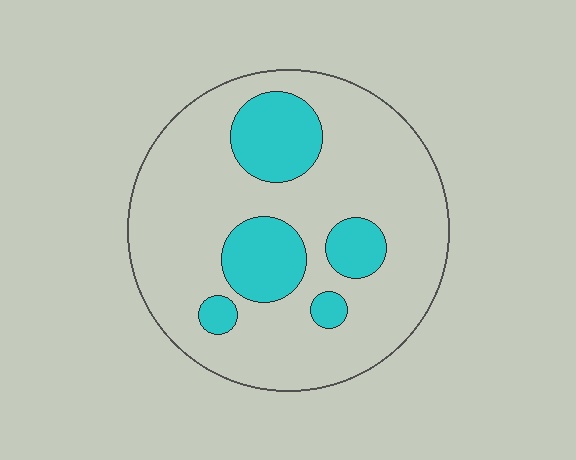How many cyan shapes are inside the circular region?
5.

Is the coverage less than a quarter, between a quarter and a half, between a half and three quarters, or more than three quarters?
Less than a quarter.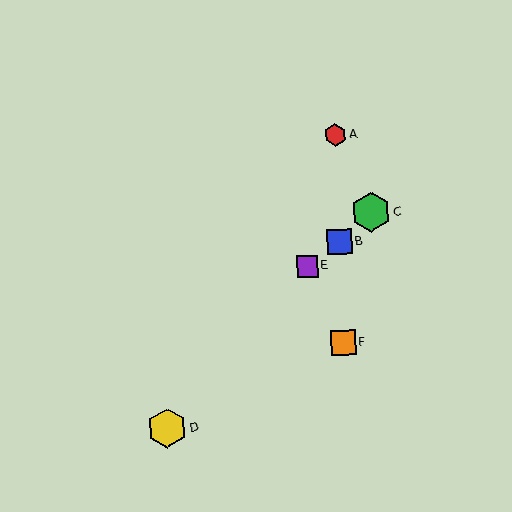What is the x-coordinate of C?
Object C is at x≈371.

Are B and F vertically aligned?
Yes, both are at x≈339.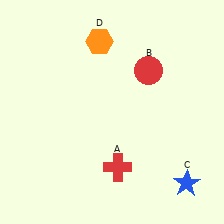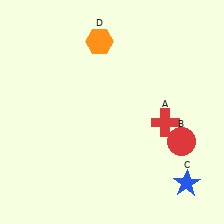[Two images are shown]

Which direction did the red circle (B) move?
The red circle (B) moved down.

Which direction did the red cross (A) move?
The red cross (A) moved right.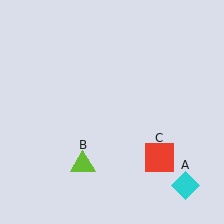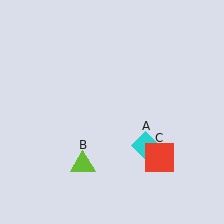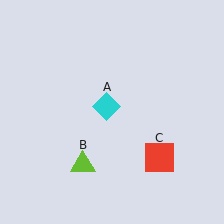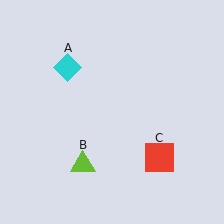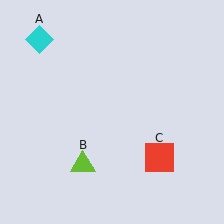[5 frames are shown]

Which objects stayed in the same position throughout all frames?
Lime triangle (object B) and red square (object C) remained stationary.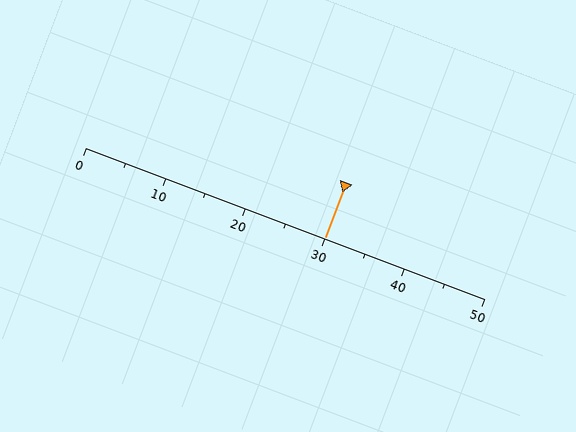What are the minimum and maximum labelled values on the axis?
The axis runs from 0 to 50.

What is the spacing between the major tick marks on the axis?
The major ticks are spaced 10 apart.